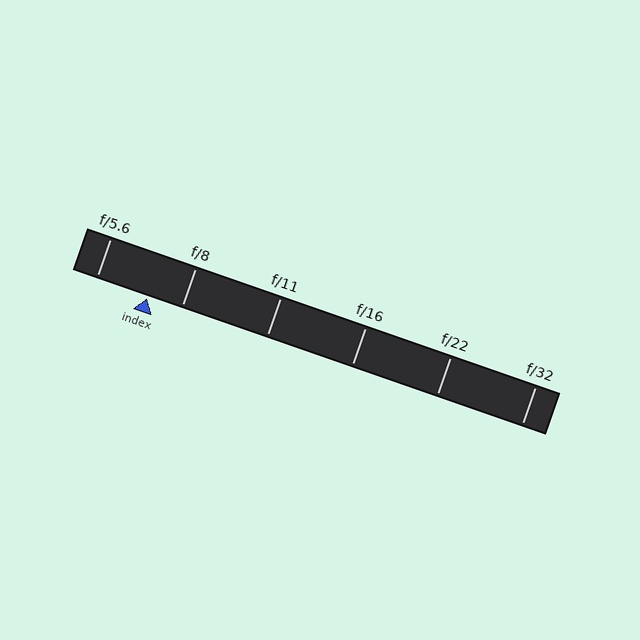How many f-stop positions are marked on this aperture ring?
There are 6 f-stop positions marked.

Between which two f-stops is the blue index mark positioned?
The index mark is between f/5.6 and f/8.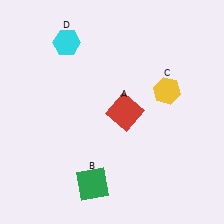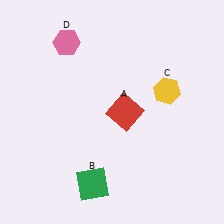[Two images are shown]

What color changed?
The hexagon (D) changed from cyan in Image 1 to pink in Image 2.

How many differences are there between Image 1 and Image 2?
There is 1 difference between the two images.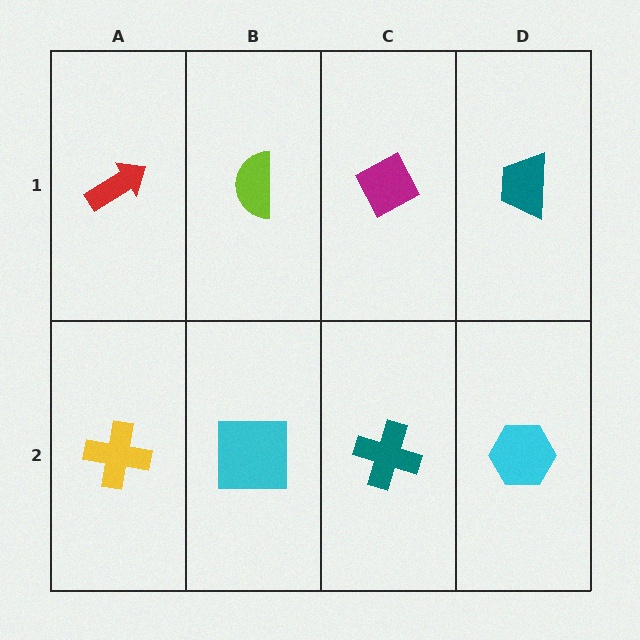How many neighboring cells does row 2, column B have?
3.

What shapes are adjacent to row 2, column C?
A magenta diamond (row 1, column C), a cyan square (row 2, column B), a cyan hexagon (row 2, column D).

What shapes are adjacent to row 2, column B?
A lime semicircle (row 1, column B), a yellow cross (row 2, column A), a teal cross (row 2, column C).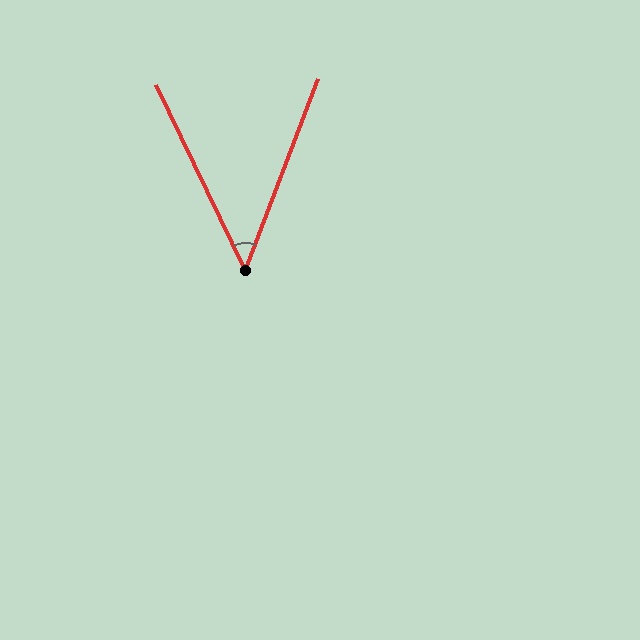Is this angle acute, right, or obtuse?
It is acute.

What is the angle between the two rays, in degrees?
Approximately 47 degrees.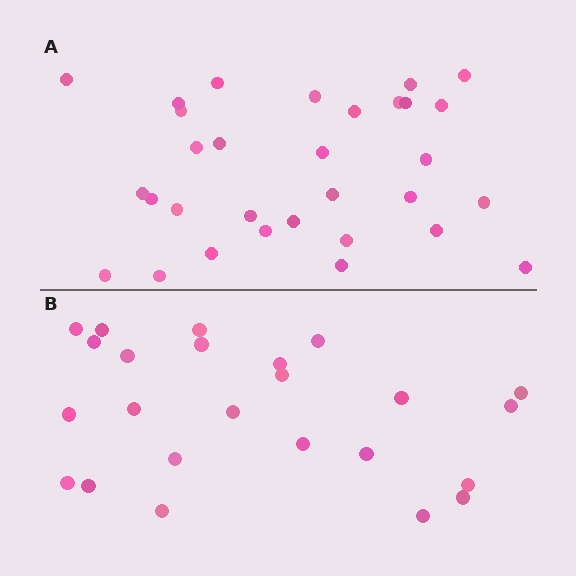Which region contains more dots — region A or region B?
Region A (the top region) has more dots.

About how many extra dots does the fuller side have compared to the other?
Region A has roughly 8 or so more dots than region B.